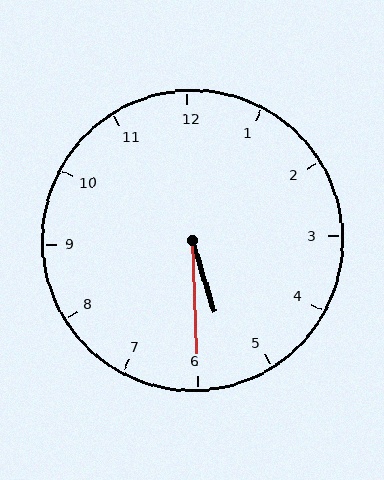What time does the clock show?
5:30.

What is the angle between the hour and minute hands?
Approximately 15 degrees.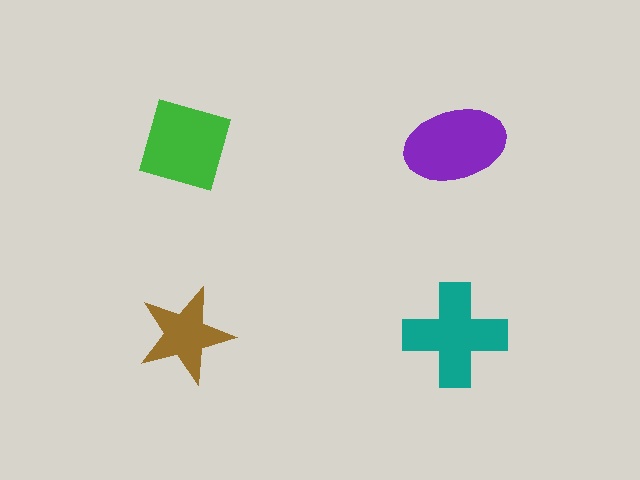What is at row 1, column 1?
A green diamond.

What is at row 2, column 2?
A teal cross.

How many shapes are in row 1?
2 shapes.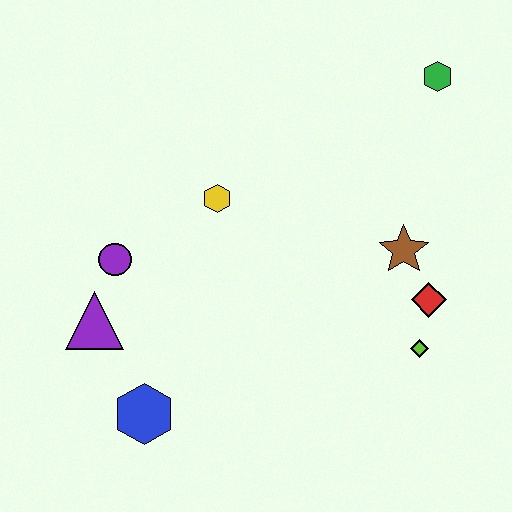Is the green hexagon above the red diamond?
Yes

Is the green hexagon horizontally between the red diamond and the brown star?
No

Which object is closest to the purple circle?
The purple triangle is closest to the purple circle.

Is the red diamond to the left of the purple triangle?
No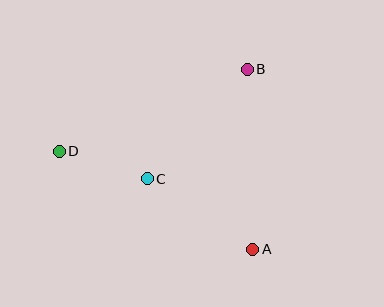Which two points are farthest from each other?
Points A and D are farthest from each other.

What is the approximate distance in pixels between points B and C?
The distance between B and C is approximately 148 pixels.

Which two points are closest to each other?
Points C and D are closest to each other.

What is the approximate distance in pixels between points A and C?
The distance between A and C is approximately 127 pixels.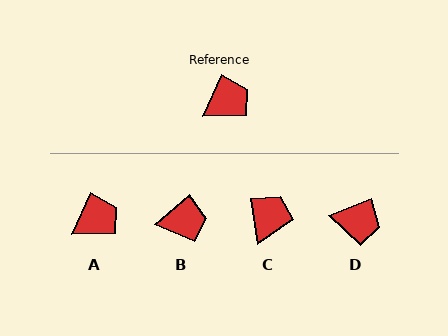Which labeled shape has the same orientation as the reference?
A.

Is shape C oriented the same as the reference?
No, it is off by about 32 degrees.